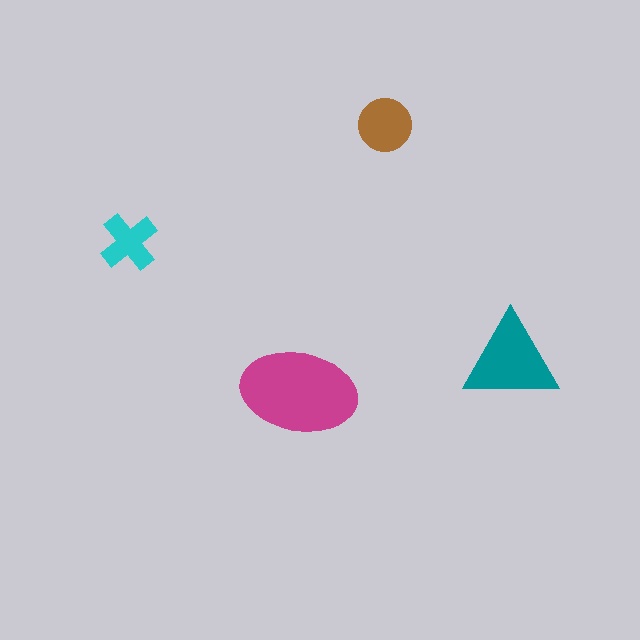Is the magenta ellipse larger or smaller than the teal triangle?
Larger.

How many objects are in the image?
There are 4 objects in the image.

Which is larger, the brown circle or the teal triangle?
The teal triangle.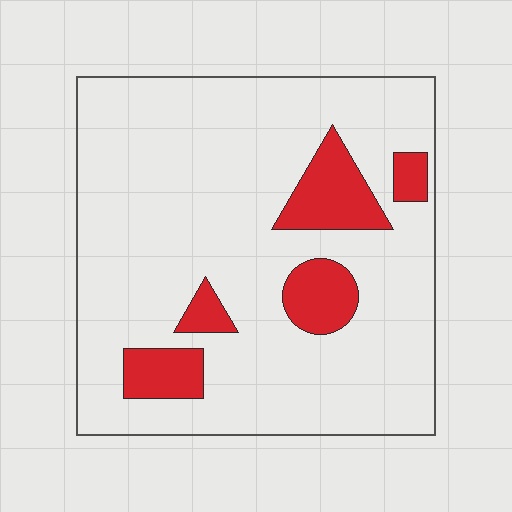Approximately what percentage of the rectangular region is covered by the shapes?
Approximately 15%.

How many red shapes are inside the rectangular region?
5.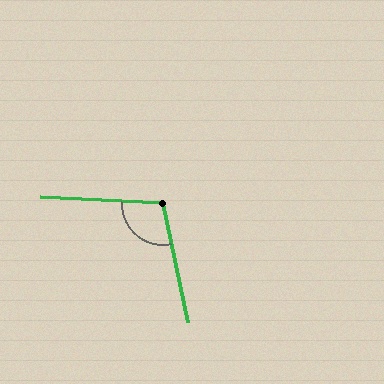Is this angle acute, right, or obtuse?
It is obtuse.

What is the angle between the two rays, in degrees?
Approximately 104 degrees.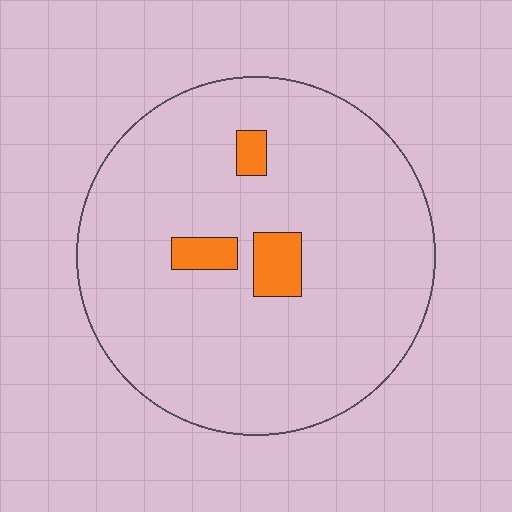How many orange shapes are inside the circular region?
3.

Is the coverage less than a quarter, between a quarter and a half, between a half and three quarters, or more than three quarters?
Less than a quarter.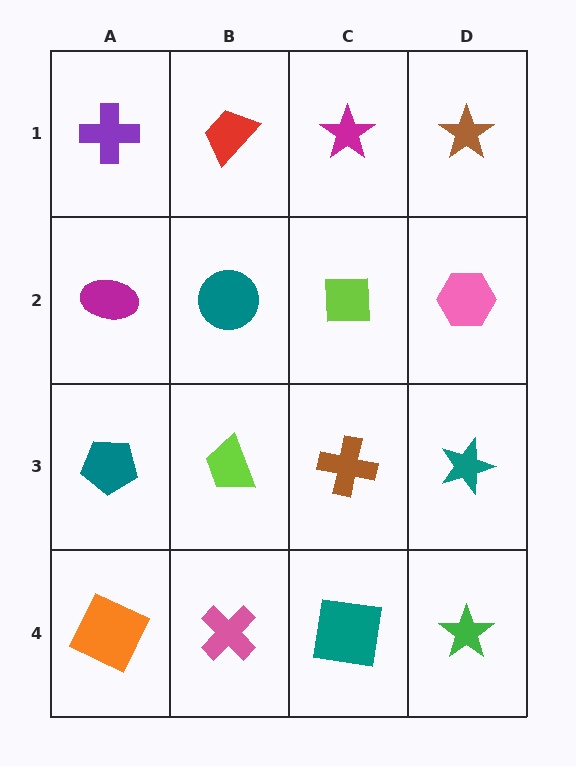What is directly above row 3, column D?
A pink hexagon.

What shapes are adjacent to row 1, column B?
A teal circle (row 2, column B), a purple cross (row 1, column A), a magenta star (row 1, column C).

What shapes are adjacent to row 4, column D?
A teal star (row 3, column D), a teal square (row 4, column C).